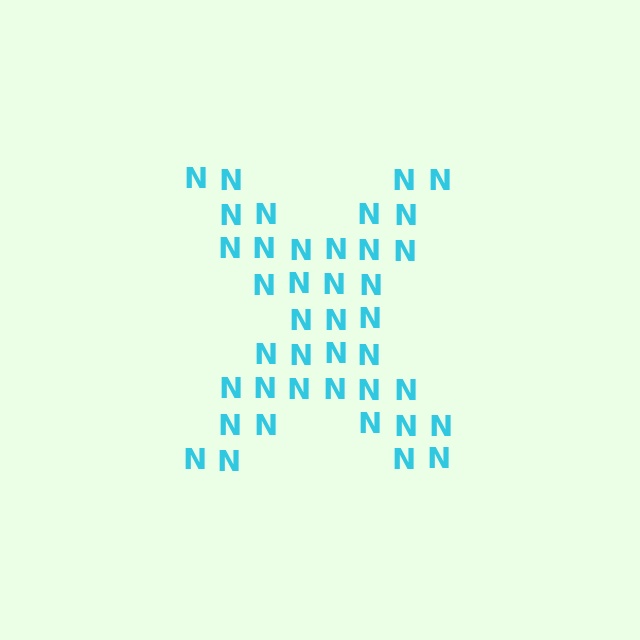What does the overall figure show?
The overall figure shows the letter X.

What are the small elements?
The small elements are letter N's.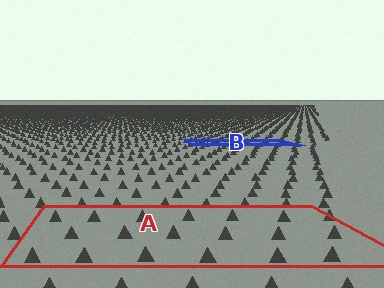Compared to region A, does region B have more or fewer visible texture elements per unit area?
Region B has more texture elements per unit area — they are packed more densely because it is farther away.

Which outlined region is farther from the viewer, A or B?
Region B is farther from the viewer — the texture elements inside it appear smaller and more densely packed.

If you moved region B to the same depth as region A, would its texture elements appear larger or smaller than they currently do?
They would appear larger. At a closer depth, the same texture elements are projected at a bigger on-screen size.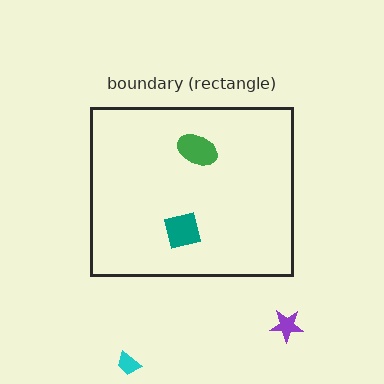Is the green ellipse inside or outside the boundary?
Inside.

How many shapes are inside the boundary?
2 inside, 2 outside.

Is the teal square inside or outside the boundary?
Inside.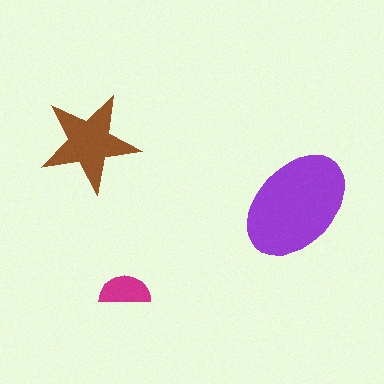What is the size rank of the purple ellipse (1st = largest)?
1st.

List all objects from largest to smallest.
The purple ellipse, the brown star, the magenta semicircle.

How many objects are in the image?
There are 3 objects in the image.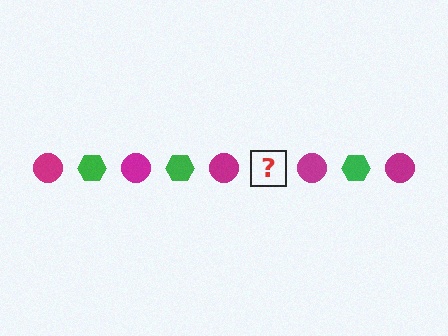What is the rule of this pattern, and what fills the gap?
The rule is that the pattern alternates between magenta circle and green hexagon. The gap should be filled with a green hexagon.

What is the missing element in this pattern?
The missing element is a green hexagon.